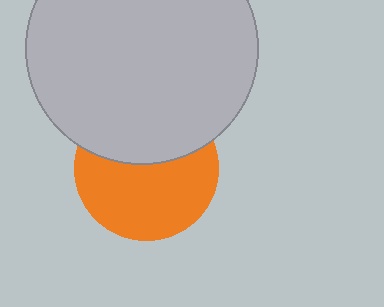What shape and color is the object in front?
The object in front is a light gray circle.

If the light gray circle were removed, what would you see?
You would see the complete orange circle.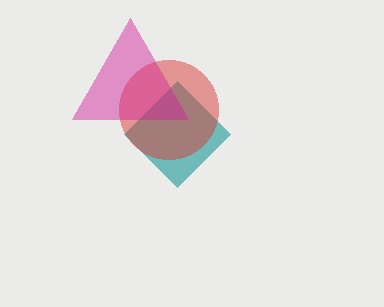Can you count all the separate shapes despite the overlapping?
Yes, there are 3 separate shapes.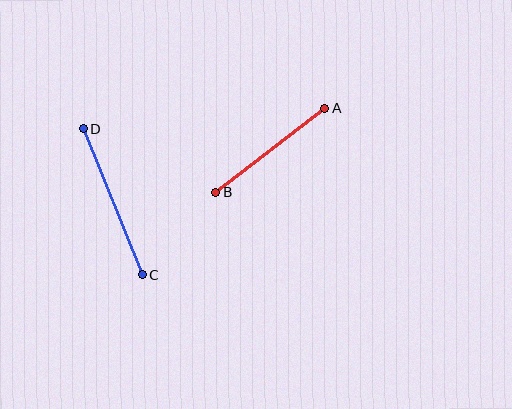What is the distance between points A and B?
The distance is approximately 138 pixels.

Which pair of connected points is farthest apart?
Points C and D are farthest apart.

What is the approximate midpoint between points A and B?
The midpoint is at approximately (270, 150) pixels.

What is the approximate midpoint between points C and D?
The midpoint is at approximately (113, 202) pixels.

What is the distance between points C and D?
The distance is approximately 157 pixels.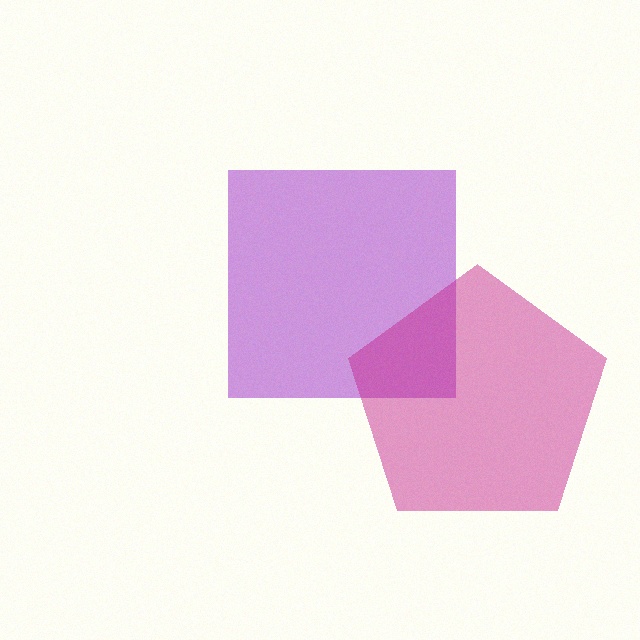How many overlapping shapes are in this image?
There are 2 overlapping shapes in the image.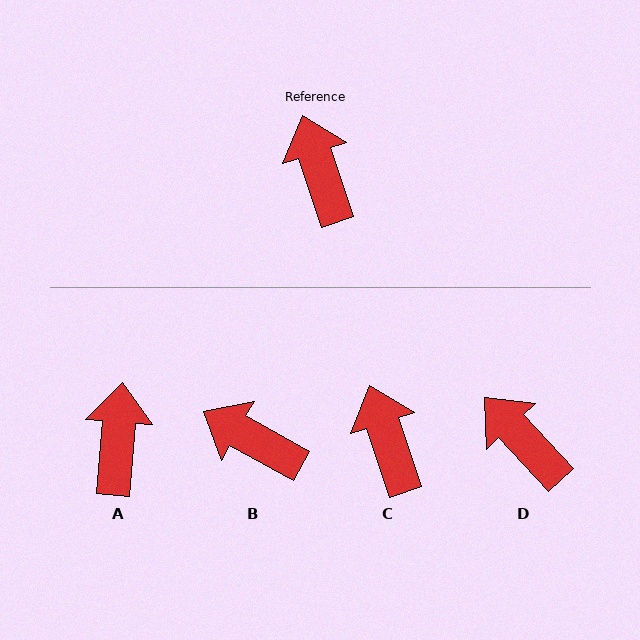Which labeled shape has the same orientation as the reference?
C.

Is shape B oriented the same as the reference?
No, it is off by about 42 degrees.